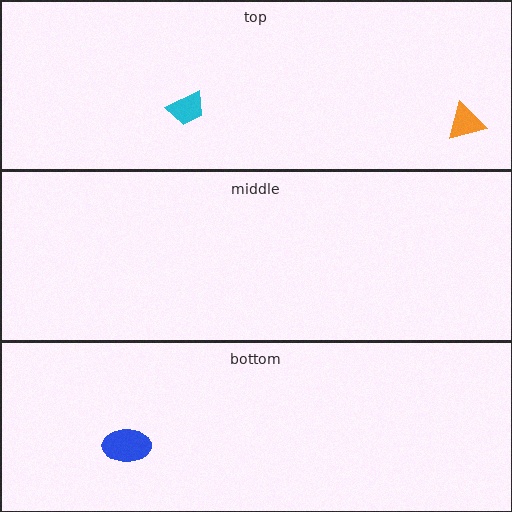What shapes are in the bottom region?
The blue ellipse.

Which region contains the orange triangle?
The top region.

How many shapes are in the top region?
2.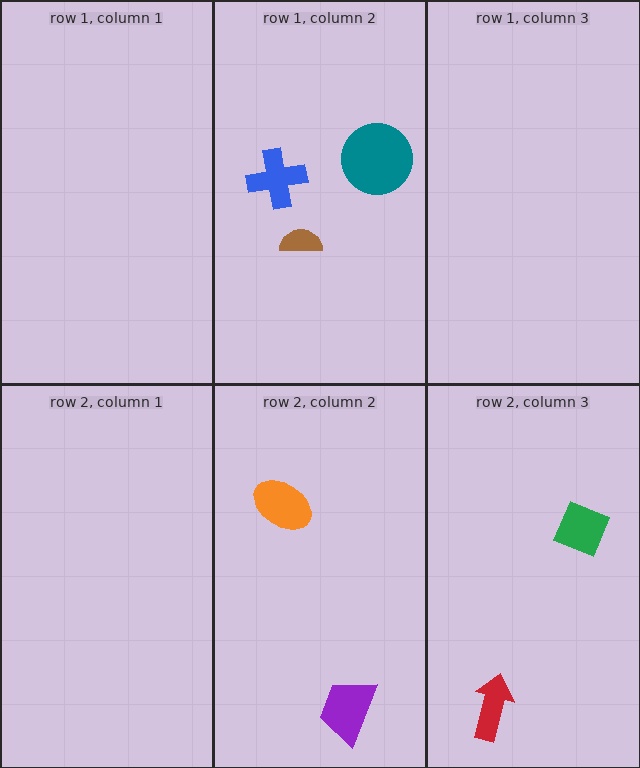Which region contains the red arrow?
The row 2, column 3 region.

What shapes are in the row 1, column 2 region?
The blue cross, the brown semicircle, the teal circle.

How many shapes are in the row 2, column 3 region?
2.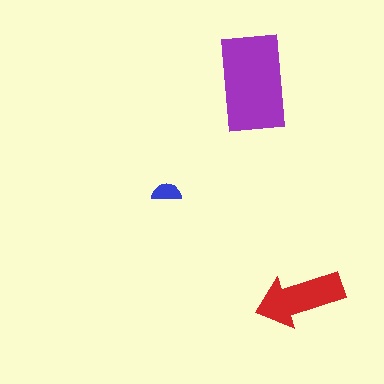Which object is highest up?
The purple rectangle is topmost.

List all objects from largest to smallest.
The purple rectangle, the red arrow, the blue semicircle.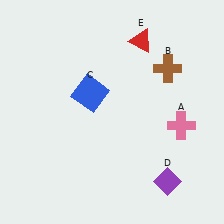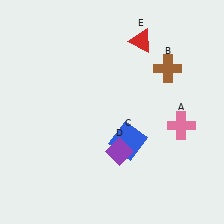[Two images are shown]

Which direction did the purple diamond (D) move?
The purple diamond (D) moved left.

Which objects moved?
The objects that moved are: the blue square (C), the purple diamond (D).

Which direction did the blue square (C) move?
The blue square (C) moved down.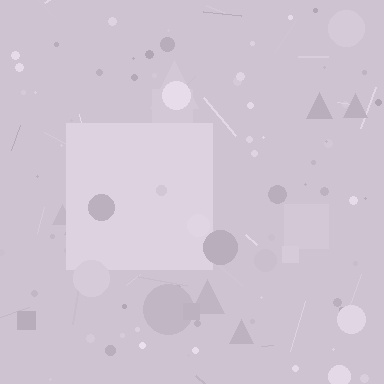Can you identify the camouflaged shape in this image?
The camouflaged shape is a square.